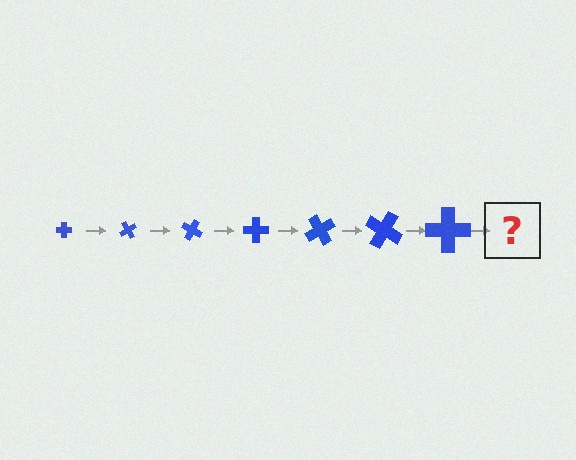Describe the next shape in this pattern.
It should be a cross, larger than the previous one and rotated 420 degrees from the start.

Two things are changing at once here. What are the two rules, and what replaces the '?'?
The two rules are that the cross grows larger each step and it rotates 60 degrees each step. The '?' should be a cross, larger than the previous one and rotated 420 degrees from the start.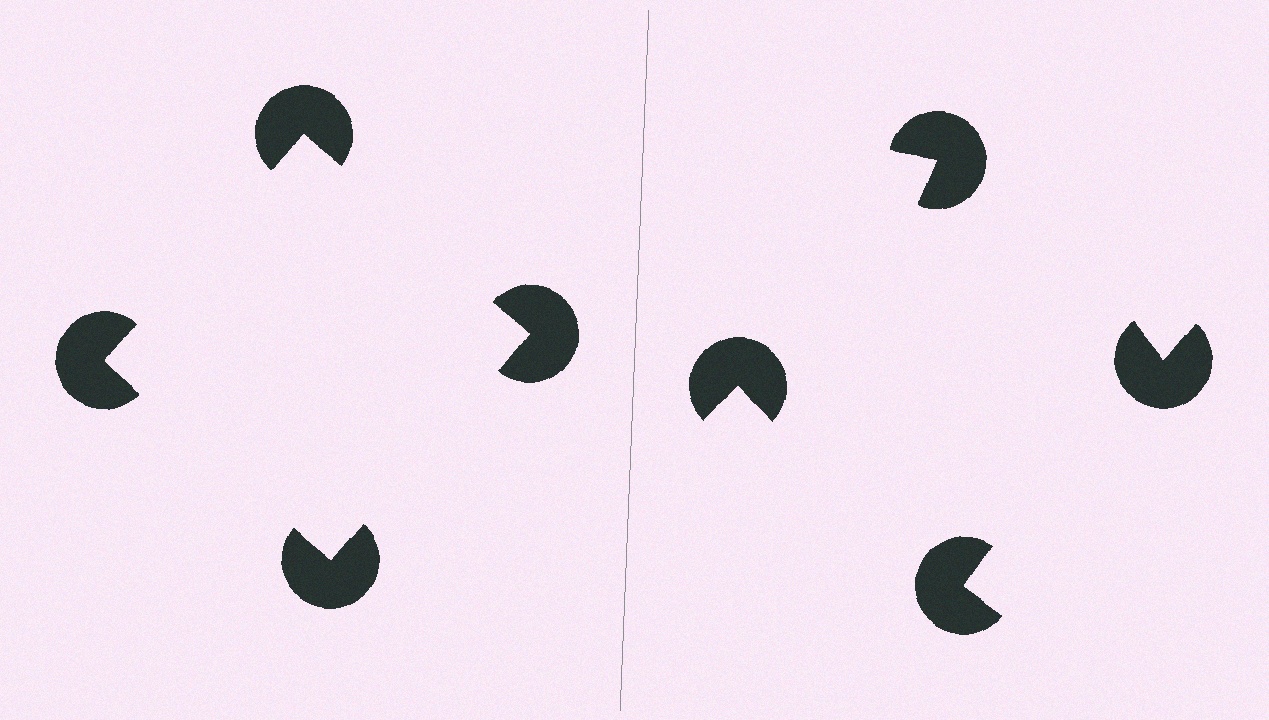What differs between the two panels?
The pac-man discs are positioned identically on both sides; only the wedge orientations differ. On the left they align to a square; on the right they are misaligned.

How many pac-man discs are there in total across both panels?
8 — 4 on each side.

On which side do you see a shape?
An illusory square appears on the left side. On the right side the wedge cuts are rotated, so no coherent shape forms.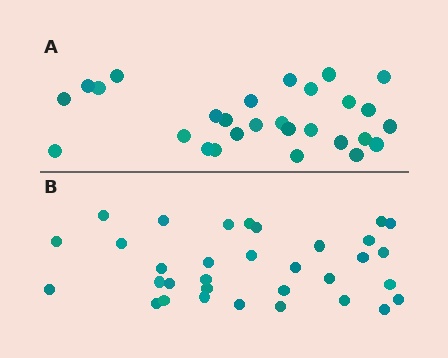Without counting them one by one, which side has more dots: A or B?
Region B (the bottom region) has more dots.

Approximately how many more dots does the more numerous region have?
Region B has about 5 more dots than region A.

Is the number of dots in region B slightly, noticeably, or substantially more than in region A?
Region B has only slightly more — the two regions are fairly close. The ratio is roughly 1.2 to 1.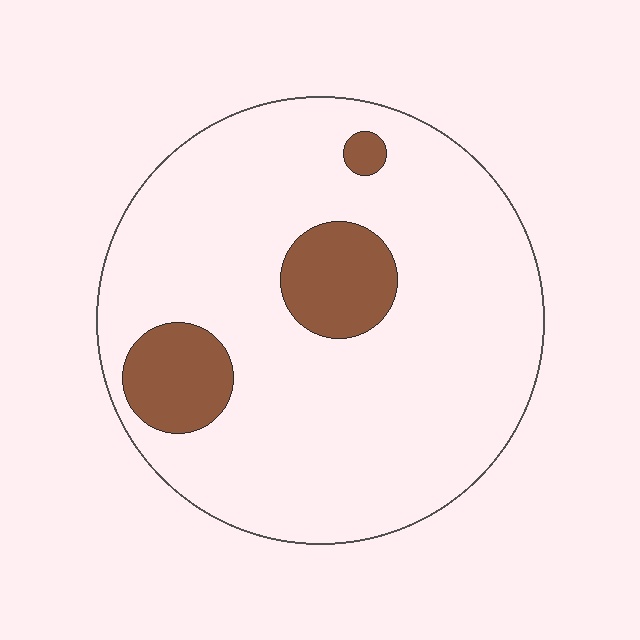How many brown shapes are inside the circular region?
3.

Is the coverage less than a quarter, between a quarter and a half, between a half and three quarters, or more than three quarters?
Less than a quarter.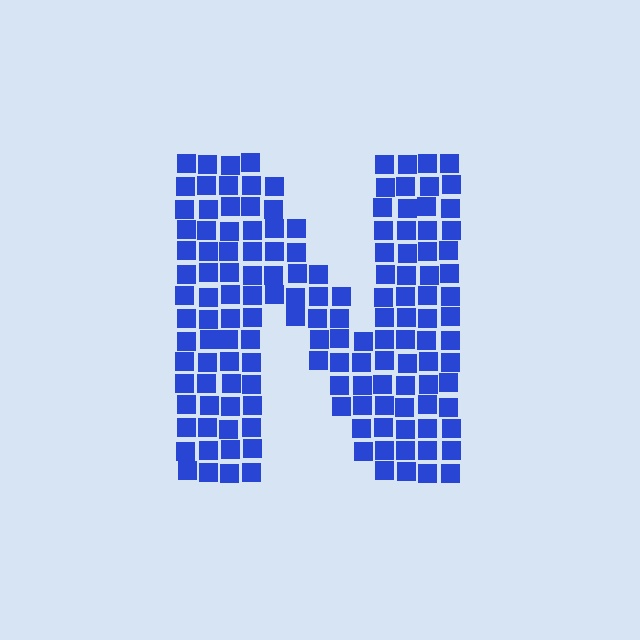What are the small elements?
The small elements are squares.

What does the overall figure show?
The overall figure shows the letter N.